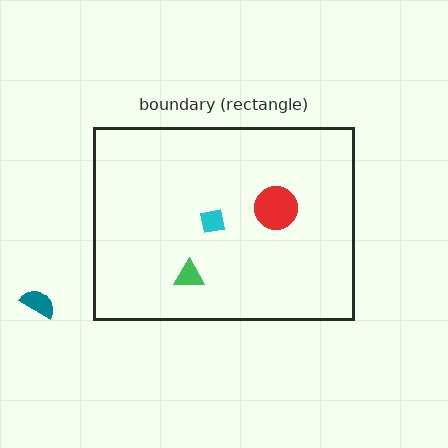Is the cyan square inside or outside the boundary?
Inside.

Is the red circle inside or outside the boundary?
Inside.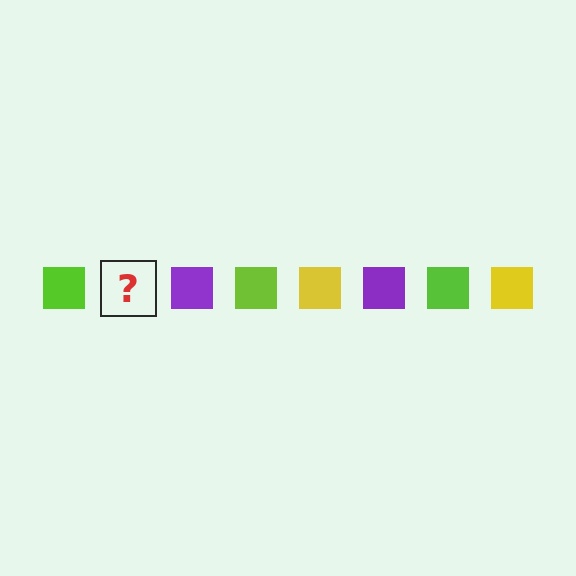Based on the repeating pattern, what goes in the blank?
The blank should be a yellow square.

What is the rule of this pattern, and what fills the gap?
The rule is that the pattern cycles through lime, yellow, purple squares. The gap should be filled with a yellow square.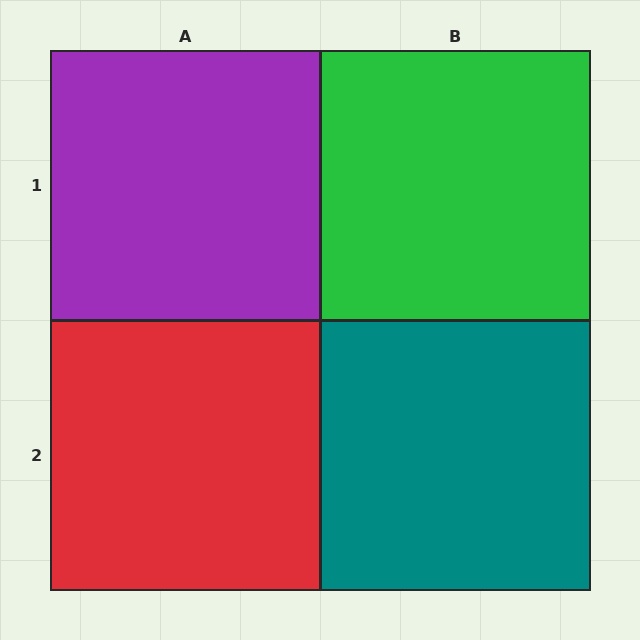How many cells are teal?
1 cell is teal.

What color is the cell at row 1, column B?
Green.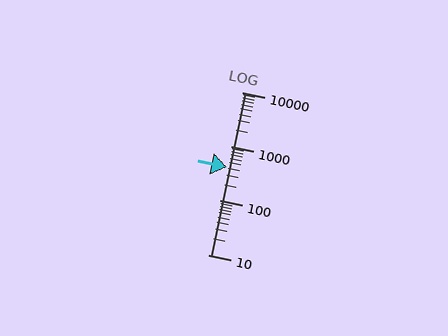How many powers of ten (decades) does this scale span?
The scale spans 3 decades, from 10 to 10000.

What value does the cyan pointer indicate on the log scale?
The pointer indicates approximately 420.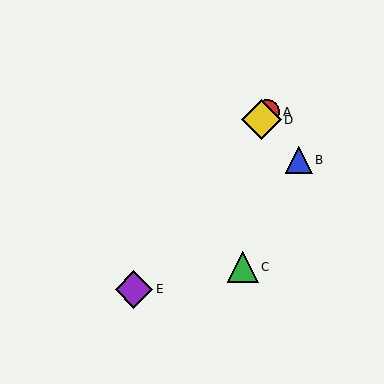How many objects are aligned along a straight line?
3 objects (A, D, E) are aligned along a straight line.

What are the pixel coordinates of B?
Object B is at (299, 160).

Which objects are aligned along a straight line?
Objects A, D, E are aligned along a straight line.